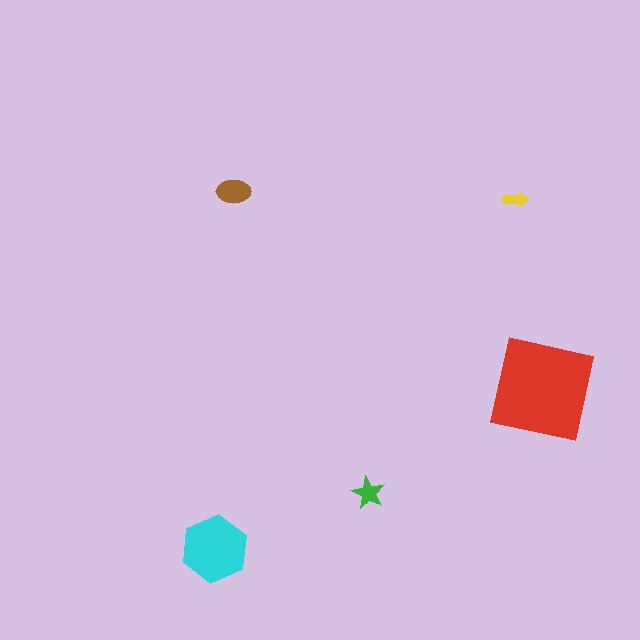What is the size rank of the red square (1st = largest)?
1st.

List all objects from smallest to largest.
The yellow arrow, the green star, the brown ellipse, the cyan hexagon, the red square.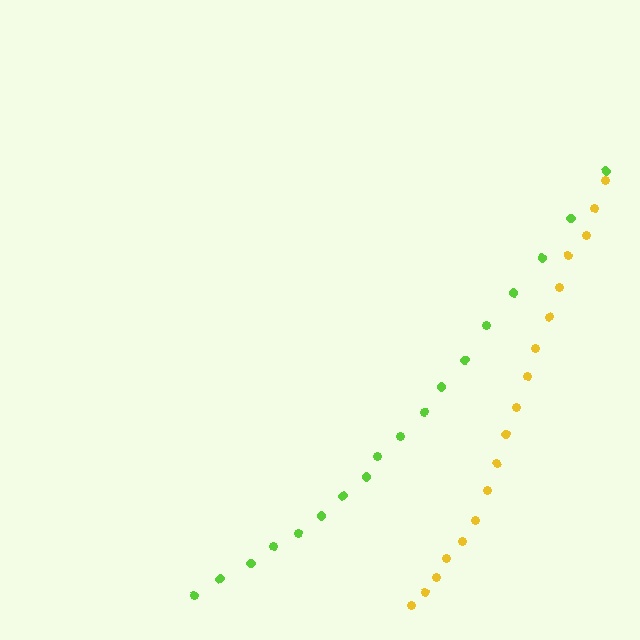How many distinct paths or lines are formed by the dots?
There are 2 distinct paths.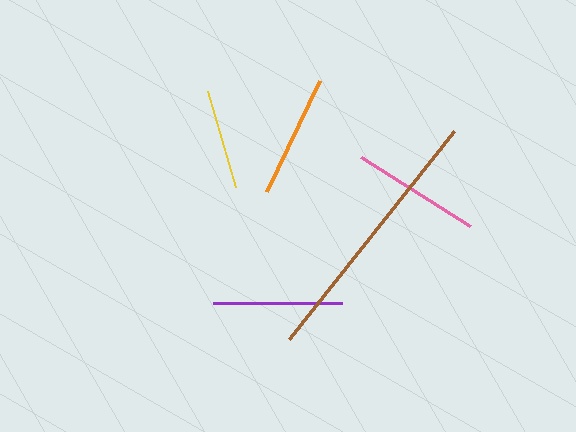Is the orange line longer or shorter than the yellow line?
The orange line is longer than the yellow line.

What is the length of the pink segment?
The pink segment is approximately 129 pixels long.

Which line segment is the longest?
The brown line is the longest at approximately 265 pixels.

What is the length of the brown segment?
The brown segment is approximately 265 pixels long.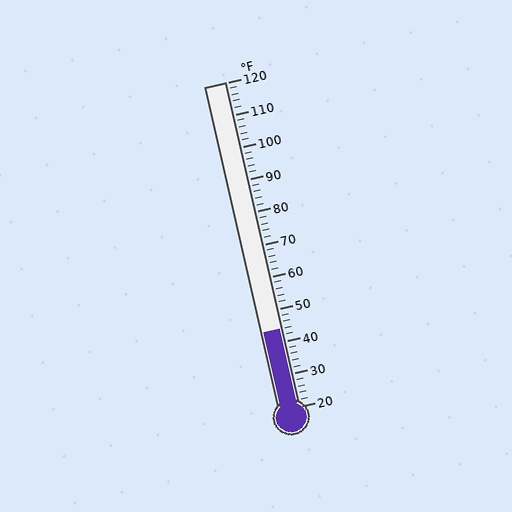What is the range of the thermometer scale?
The thermometer scale ranges from 20°F to 120°F.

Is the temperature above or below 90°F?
The temperature is below 90°F.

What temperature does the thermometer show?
The thermometer shows approximately 44°F.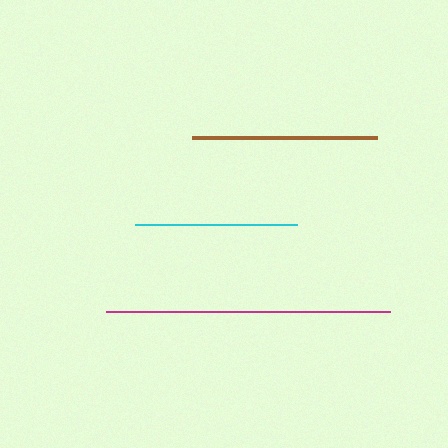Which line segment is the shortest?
The cyan line is the shortest at approximately 162 pixels.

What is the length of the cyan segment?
The cyan segment is approximately 162 pixels long.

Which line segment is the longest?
The magenta line is the longest at approximately 284 pixels.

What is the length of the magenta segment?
The magenta segment is approximately 284 pixels long.